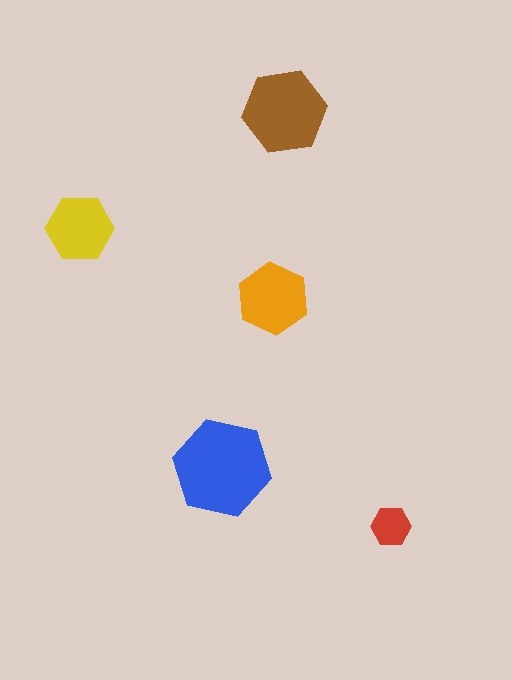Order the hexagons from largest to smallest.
the blue one, the brown one, the orange one, the yellow one, the red one.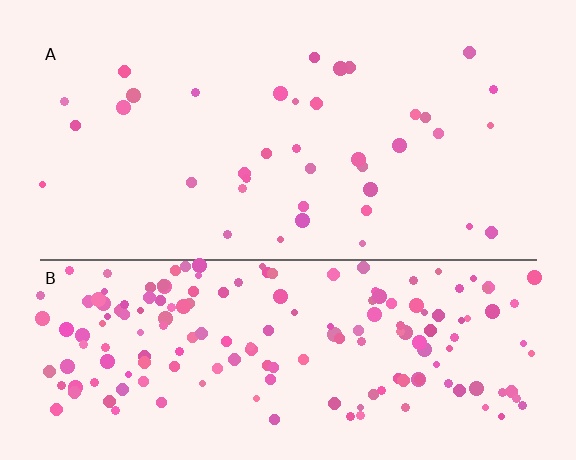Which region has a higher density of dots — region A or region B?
B (the bottom).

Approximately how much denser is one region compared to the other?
Approximately 4.8× — region B over region A.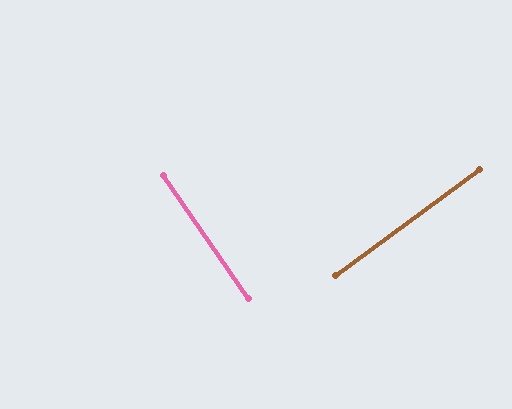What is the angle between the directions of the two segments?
Approximately 88 degrees.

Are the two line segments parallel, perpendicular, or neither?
Perpendicular — they meet at approximately 88°.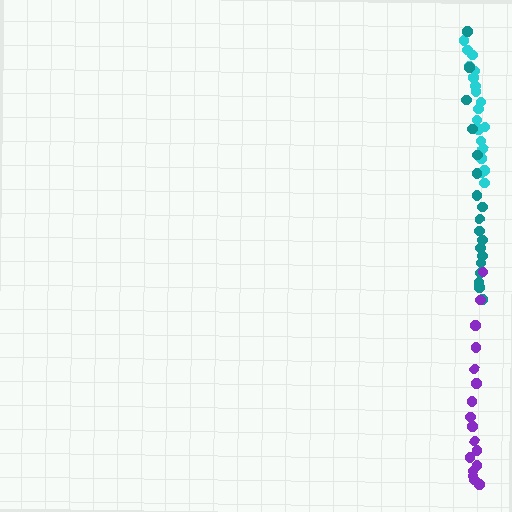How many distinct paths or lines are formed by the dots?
There are 3 distinct paths.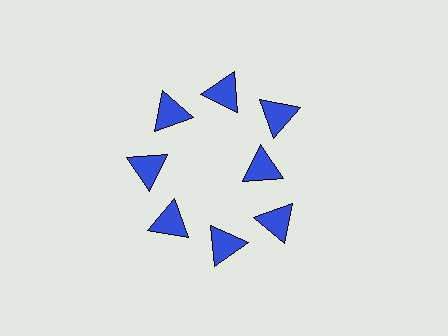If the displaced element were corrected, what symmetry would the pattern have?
It would have 8-fold rotational symmetry — the pattern would map onto itself every 45 degrees.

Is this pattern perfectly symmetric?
No. The 8 blue triangles are arranged in a ring, but one element near the 3 o'clock position is pulled inward toward the center, breaking the 8-fold rotational symmetry.